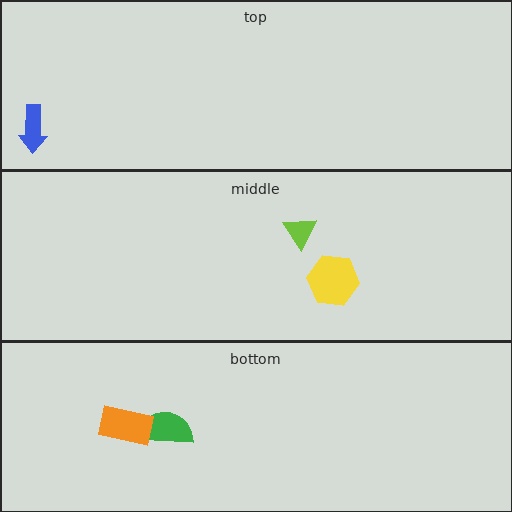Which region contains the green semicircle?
The bottom region.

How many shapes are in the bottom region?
2.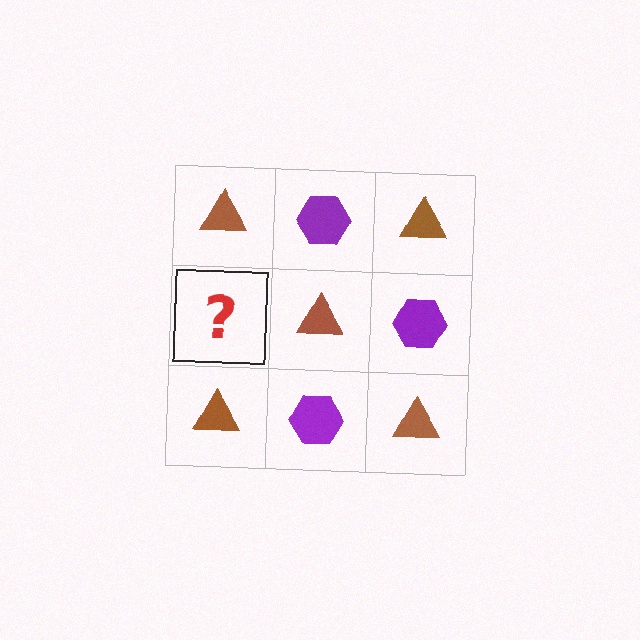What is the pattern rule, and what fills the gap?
The rule is that it alternates brown triangle and purple hexagon in a checkerboard pattern. The gap should be filled with a purple hexagon.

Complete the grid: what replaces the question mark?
The question mark should be replaced with a purple hexagon.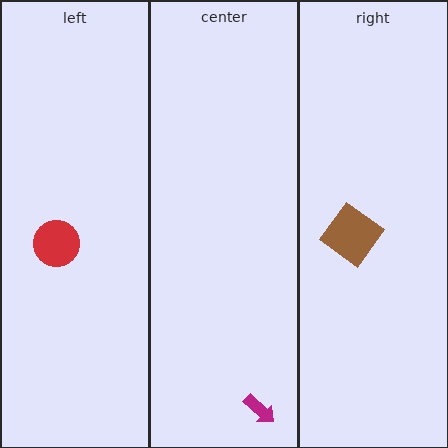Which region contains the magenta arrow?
The center region.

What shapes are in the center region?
The magenta arrow.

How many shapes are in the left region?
1.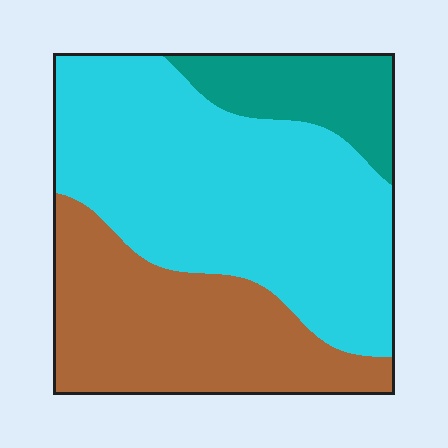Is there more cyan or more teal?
Cyan.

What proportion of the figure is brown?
Brown takes up about one third (1/3) of the figure.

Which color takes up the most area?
Cyan, at roughly 55%.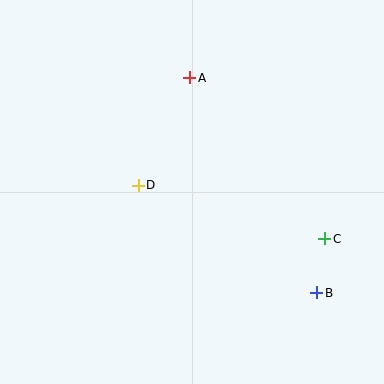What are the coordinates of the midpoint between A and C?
The midpoint between A and C is at (257, 158).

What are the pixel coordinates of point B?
Point B is at (317, 293).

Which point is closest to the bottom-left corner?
Point D is closest to the bottom-left corner.